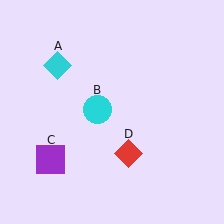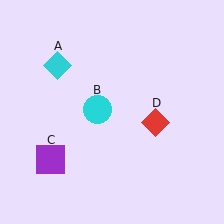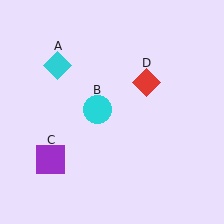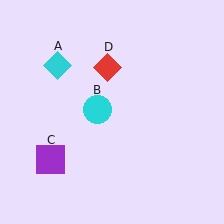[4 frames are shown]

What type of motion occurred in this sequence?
The red diamond (object D) rotated counterclockwise around the center of the scene.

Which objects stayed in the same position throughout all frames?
Cyan diamond (object A) and cyan circle (object B) and purple square (object C) remained stationary.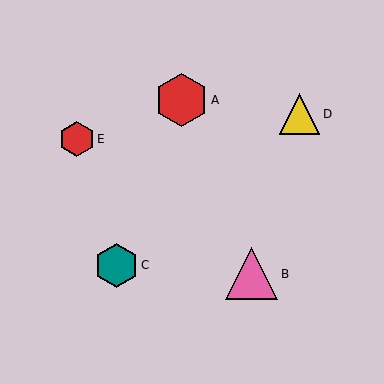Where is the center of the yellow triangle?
The center of the yellow triangle is at (299, 114).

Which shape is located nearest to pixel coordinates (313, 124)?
The yellow triangle (labeled D) at (299, 114) is nearest to that location.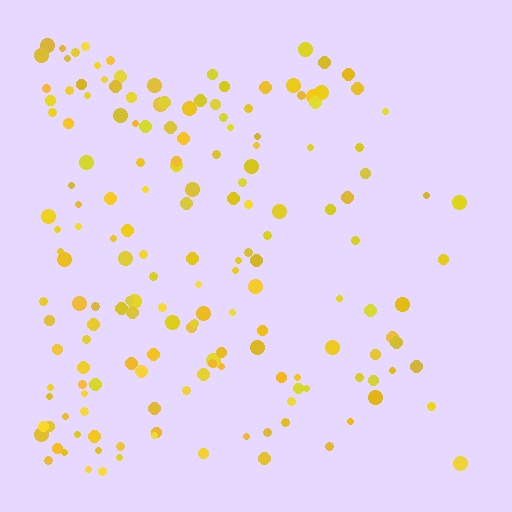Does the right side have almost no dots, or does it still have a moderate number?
Still a moderate number, just noticeably fewer than the left.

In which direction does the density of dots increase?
From right to left, with the left side densest.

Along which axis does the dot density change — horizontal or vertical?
Horizontal.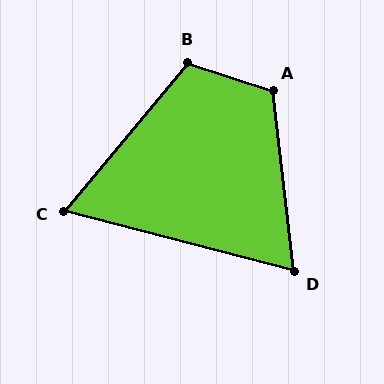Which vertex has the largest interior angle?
A, at approximately 115 degrees.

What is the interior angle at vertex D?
Approximately 69 degrees (acute).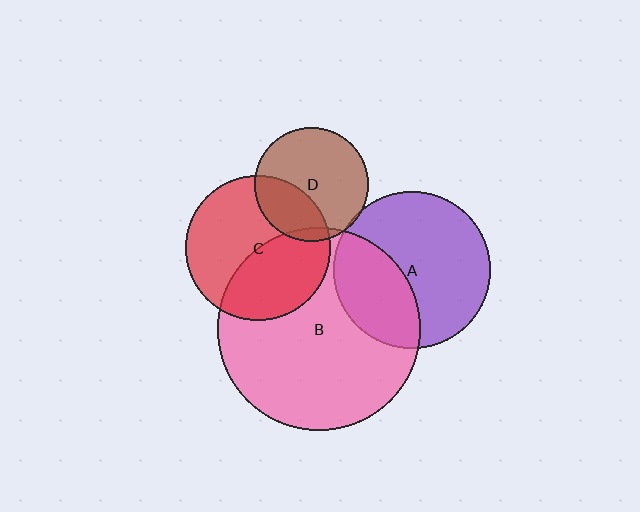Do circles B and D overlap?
Yes.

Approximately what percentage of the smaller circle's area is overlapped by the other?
Approximately 5%.